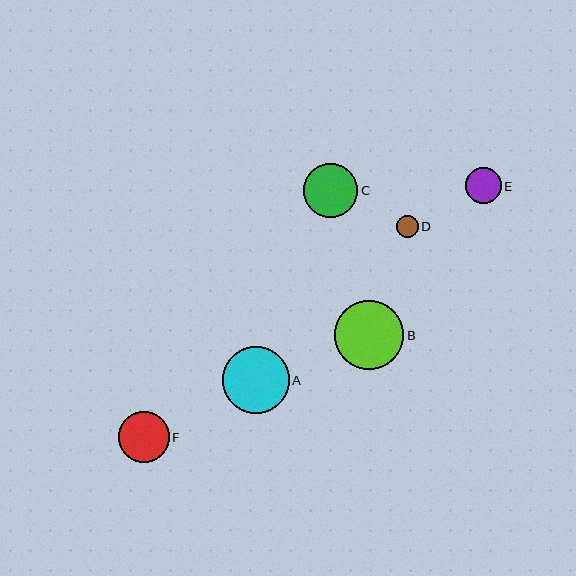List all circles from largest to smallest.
From largest to smallest: B, A, C, F, E, D.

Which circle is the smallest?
Circle D is the smallest with a size of approximately 22 pixels.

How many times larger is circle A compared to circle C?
Circle A is approximately 1.2 times the size of circle C.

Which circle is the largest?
Circle B is the largest with a size of approximately 69 pixels.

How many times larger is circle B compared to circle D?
Circle B is approximately 3.2 times the size of circle D.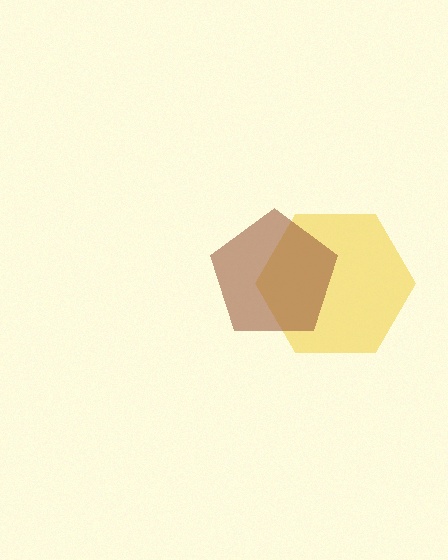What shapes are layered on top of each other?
The layered shapes are: a yellow hexagon, a brown pentagon.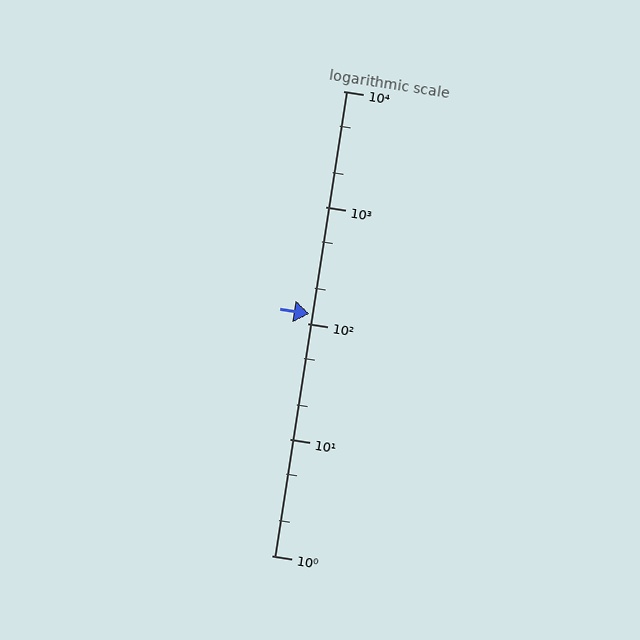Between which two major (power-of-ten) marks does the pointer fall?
The pointer is between 100 and 1000.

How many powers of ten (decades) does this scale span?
The scale spans 4 decades, from 1 to 10000.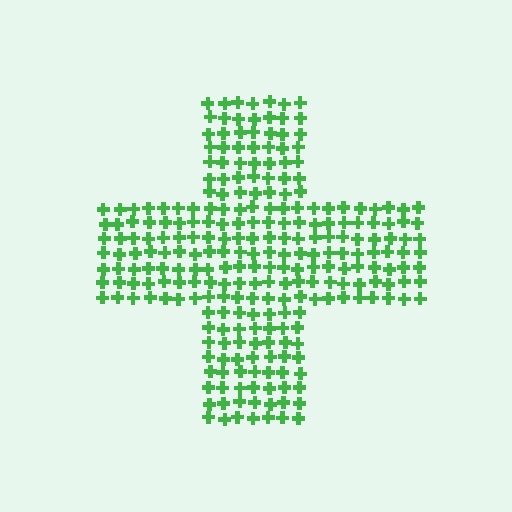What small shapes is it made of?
It is made of small crosses.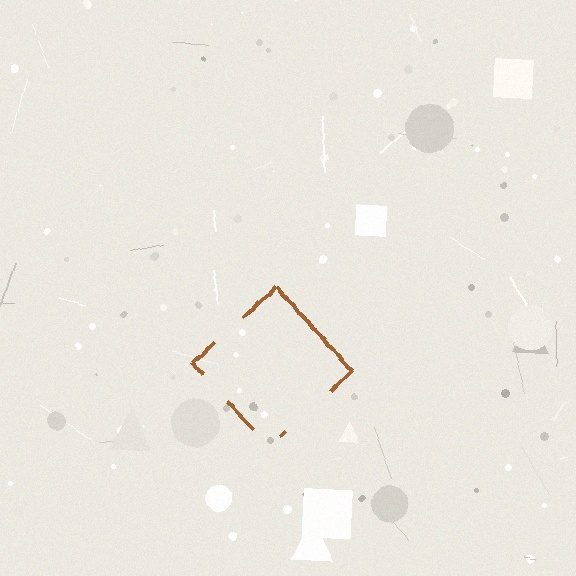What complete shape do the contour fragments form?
The contour fragments form a diamond.